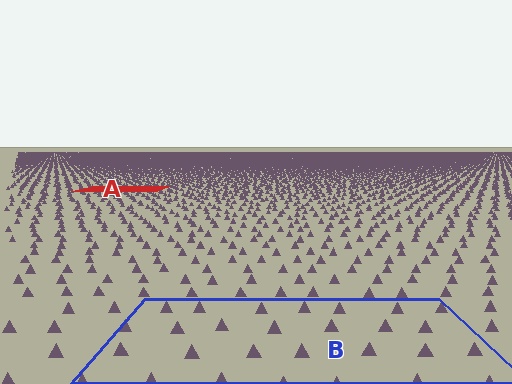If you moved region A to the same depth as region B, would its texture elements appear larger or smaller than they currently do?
They would appear larger. At a closer depth, the same texture elements are projected at a bigger on-screen size.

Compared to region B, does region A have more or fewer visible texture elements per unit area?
Region A has more texture elements per unit area — they are packed more densely because it is farther away.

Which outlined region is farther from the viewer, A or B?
Region A is farther from the viewer — the texture elements inside it appear smaller and more densely packed.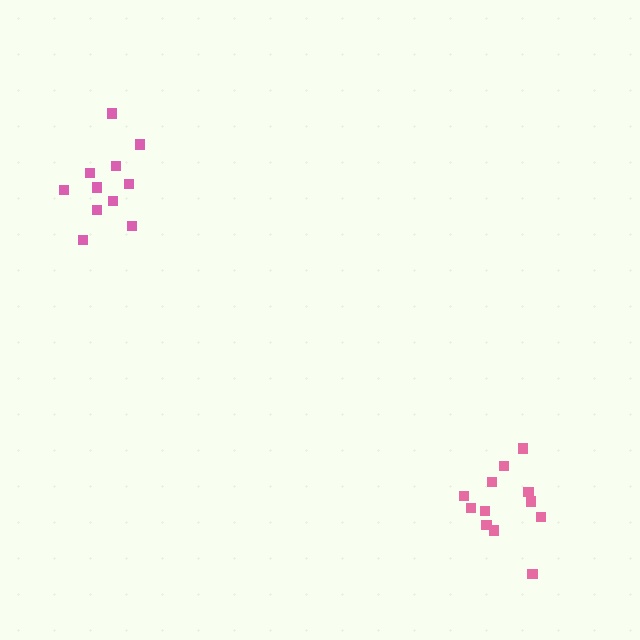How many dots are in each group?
Group 1: 12 dots, Group 2: 11 dots (23 total).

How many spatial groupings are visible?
There are 2 spatial groupings.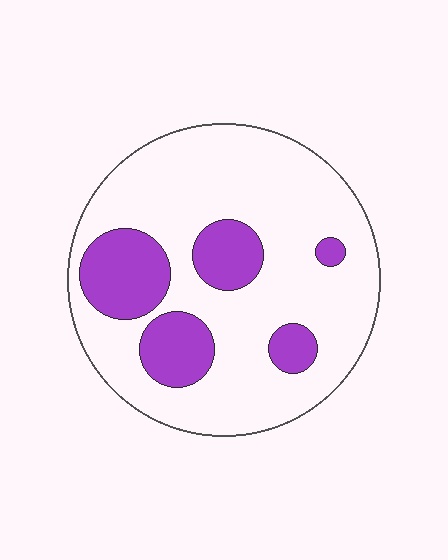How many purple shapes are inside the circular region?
5.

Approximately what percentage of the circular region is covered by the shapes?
Approximately 25%.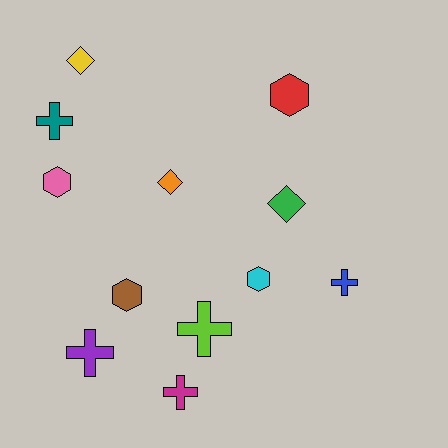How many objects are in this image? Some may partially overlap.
There are 12 objects.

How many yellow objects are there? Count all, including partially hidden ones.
There is 1 yellow object.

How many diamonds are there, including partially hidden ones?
There are 3 diamonds.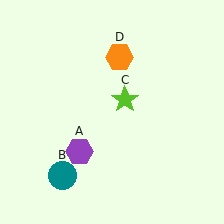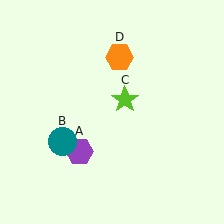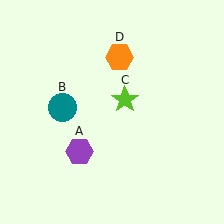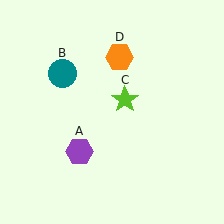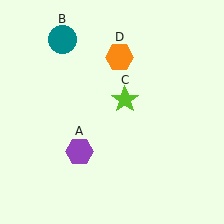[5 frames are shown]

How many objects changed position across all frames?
1 object changed position: teal circle (object B).